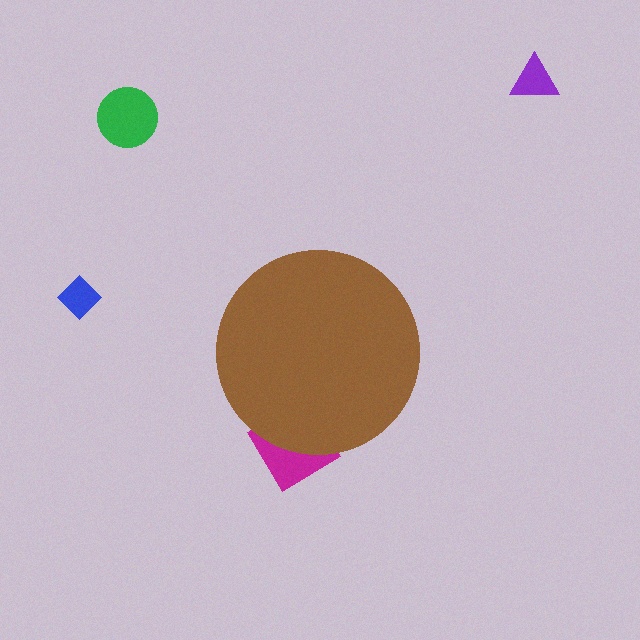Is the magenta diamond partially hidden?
Yes, the magenta diamond is partially hidden behind the brown circle.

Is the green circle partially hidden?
No, the green circle is fully visible.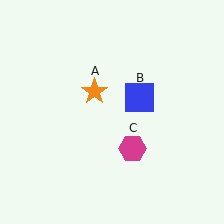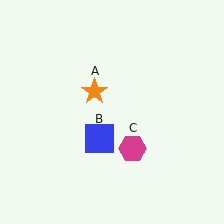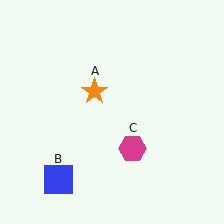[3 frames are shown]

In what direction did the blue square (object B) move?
The blue square (object B) moved down and to the left.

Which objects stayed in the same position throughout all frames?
Orange star (object A) and magenta hexagon (object C) remained stationary.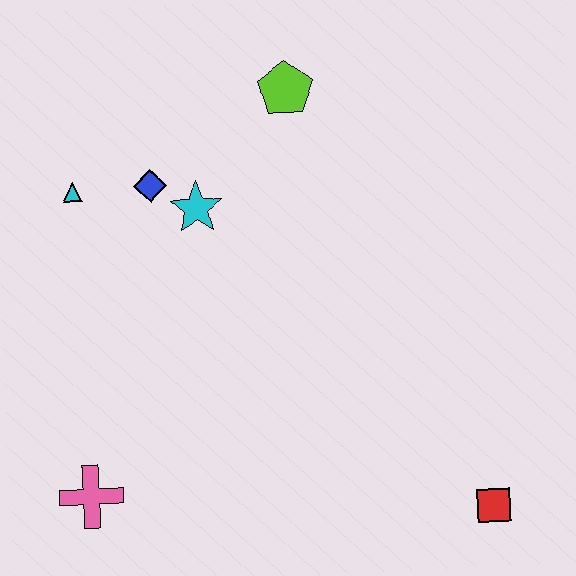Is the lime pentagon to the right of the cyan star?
Yes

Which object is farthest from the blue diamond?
The red square is farthest from the blue diamond.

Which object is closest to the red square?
The pink cross is closest to the red square.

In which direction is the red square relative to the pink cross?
The red square is to the right of the pink cross.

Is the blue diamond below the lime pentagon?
Yes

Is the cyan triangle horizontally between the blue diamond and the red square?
No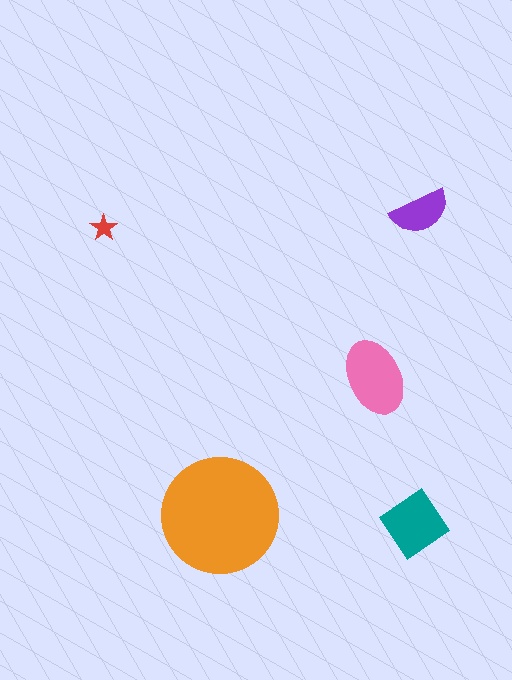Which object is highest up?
The purple semicircle is topmost.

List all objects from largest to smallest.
The orange circle, the pink ellipse, the teal diamond, the purple semicircle, the red star.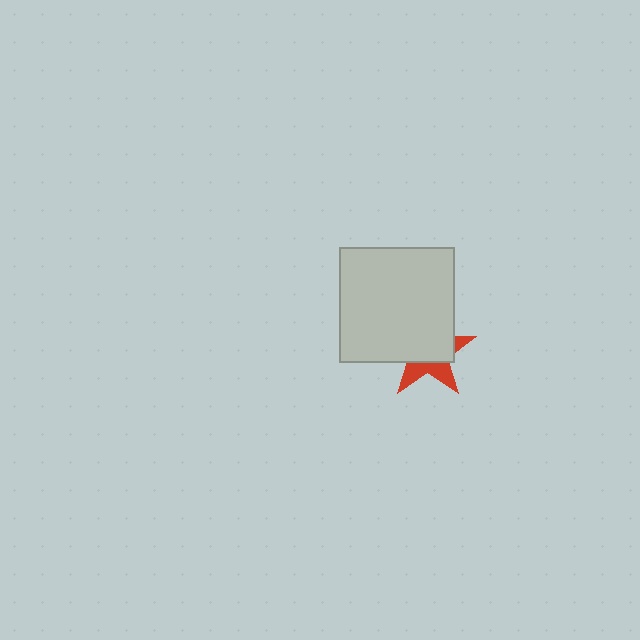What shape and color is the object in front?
The object in front is a light gray square.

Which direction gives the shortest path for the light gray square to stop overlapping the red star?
Moving toward the upper-left gives the shortest separation.